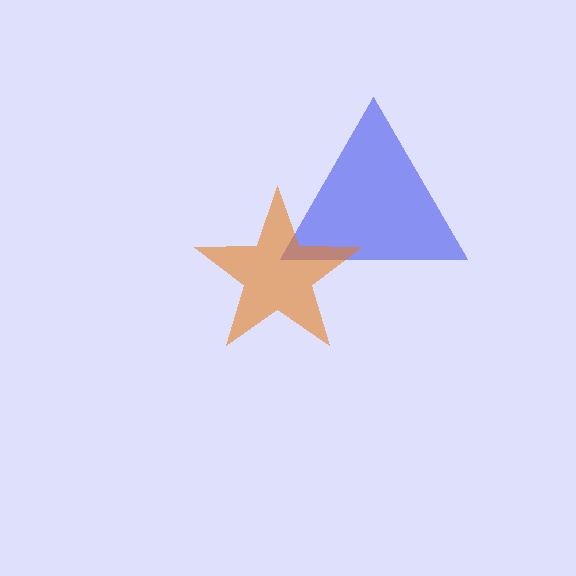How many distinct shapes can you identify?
There are 2 distinct shapes: a blue triangle, an orange star.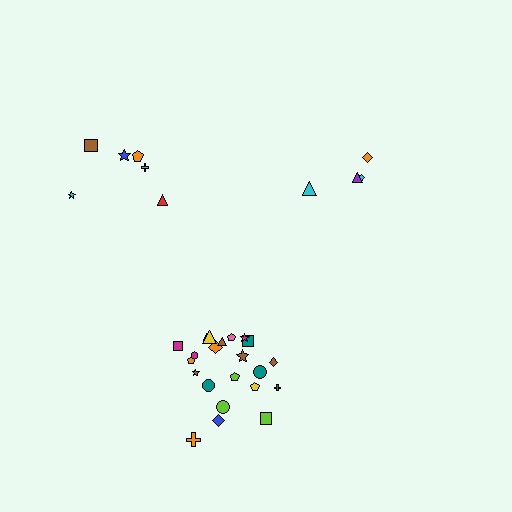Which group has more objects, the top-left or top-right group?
The top-left group.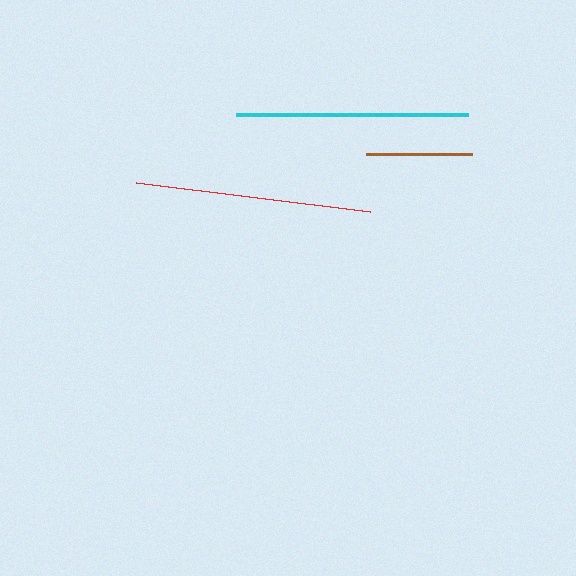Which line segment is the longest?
The red line is the longest at approximately 236 pixels.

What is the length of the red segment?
The red segment is approximately 236 pixels long.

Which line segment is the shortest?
The brown line is the shortest at approximately 106 pixels.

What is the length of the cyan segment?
The cyan segment is approximately 232 pixels long.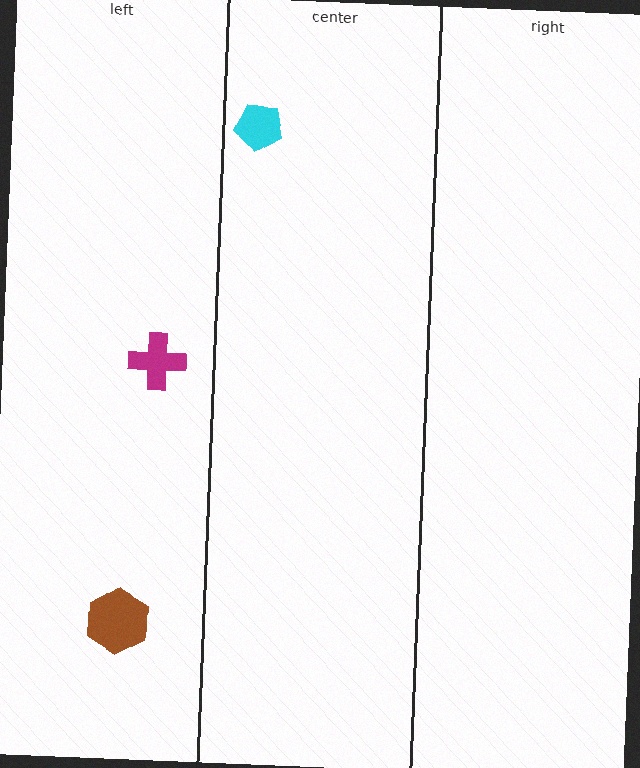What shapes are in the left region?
The brown hexagon, the magenta cross.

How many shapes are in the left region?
2.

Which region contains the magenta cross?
The left region.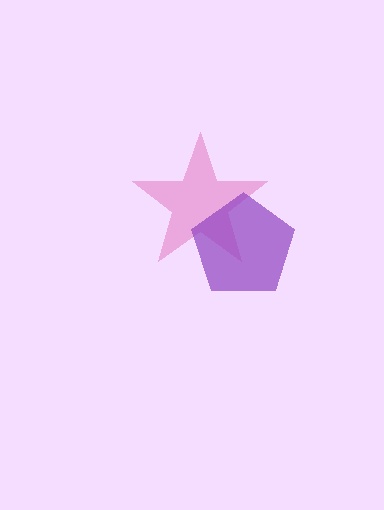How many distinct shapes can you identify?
There are 2 distinct shapes: a pink star, a purple pentagon.